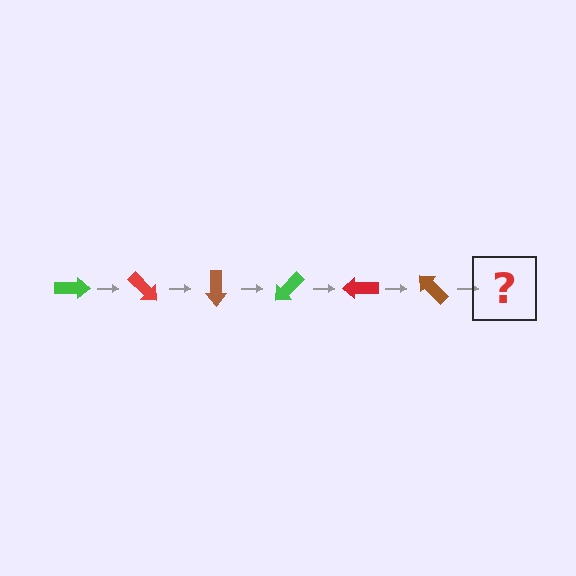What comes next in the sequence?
The next element should be a green arrow, rotated 270 degrees from the start.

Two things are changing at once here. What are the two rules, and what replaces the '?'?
The two rules are that it rotates 45 degrees each step and the color cycles through green, red, and brown. The '?' should be a green arrow, rotated 270 degrees from the start.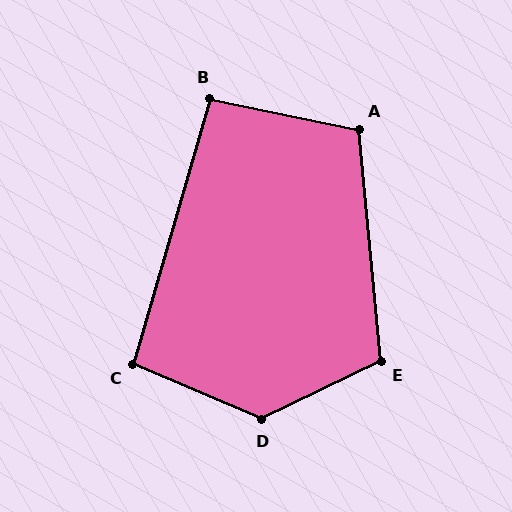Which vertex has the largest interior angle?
D, at approximately 131 degrees.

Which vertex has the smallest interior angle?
B, at approximately 95 degrees.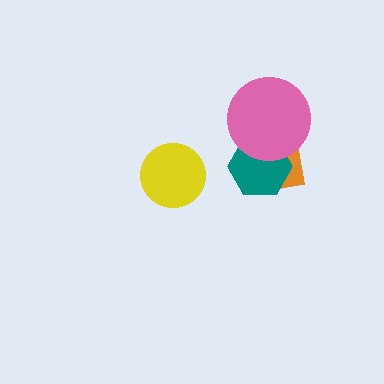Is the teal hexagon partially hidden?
Yes, it is partially covered by another shape.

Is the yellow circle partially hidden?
No, no other shape covers it.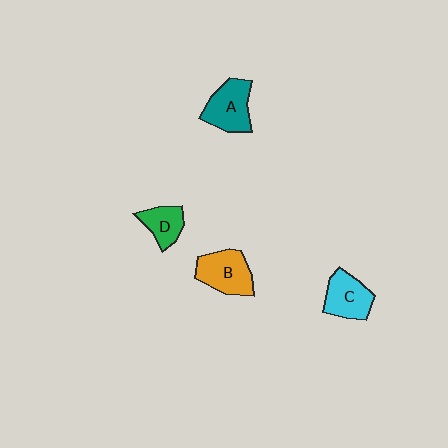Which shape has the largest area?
Shape B (orange).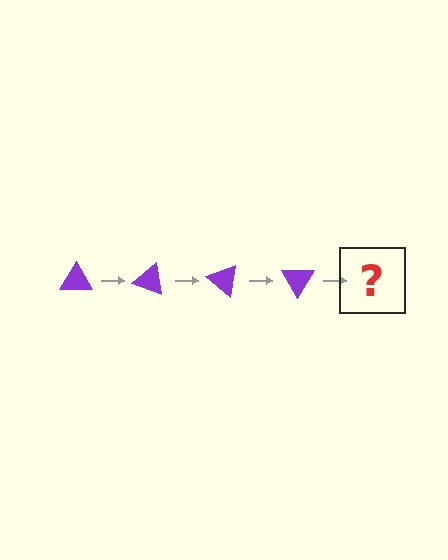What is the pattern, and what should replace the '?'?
The pattern is that the triangle rotates 20 degrees each step. The '?' should be a purple triangle rotated 80 degrees.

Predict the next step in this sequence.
The next step is a purple triangle rotated 80 degrees.